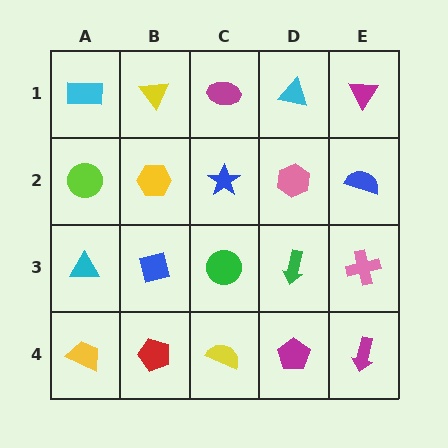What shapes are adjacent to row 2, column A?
A cyan rectangle (row 1, column A), a cyan triangle (row 3, column A), a yellow hexagon (row 2, column B).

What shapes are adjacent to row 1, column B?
A yellow hexagon (row 2, column B), a cyan rectangle (row 1, column A), a magenta ellipse (row 1, column C).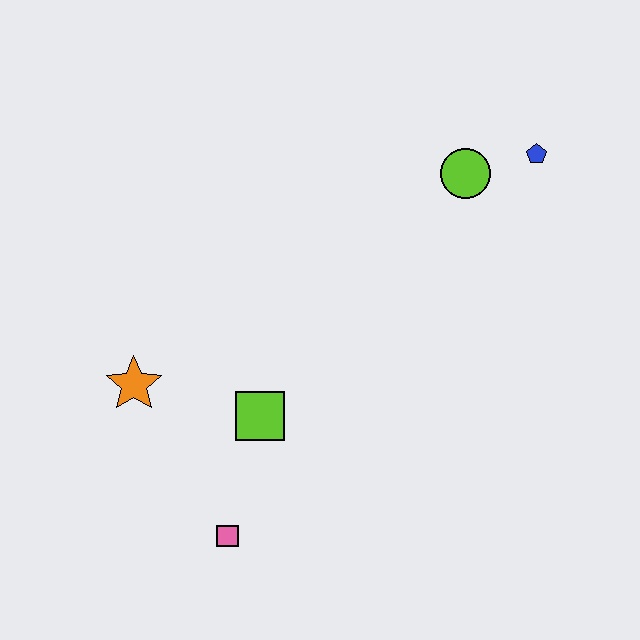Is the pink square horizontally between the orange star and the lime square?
Yes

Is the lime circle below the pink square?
No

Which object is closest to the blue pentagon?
The lime circle is closest to the blue pentagon.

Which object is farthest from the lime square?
The blue pentagon is farthest from the lime square.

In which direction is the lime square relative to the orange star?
The lime square is to the right of the orange star.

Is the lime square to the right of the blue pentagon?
No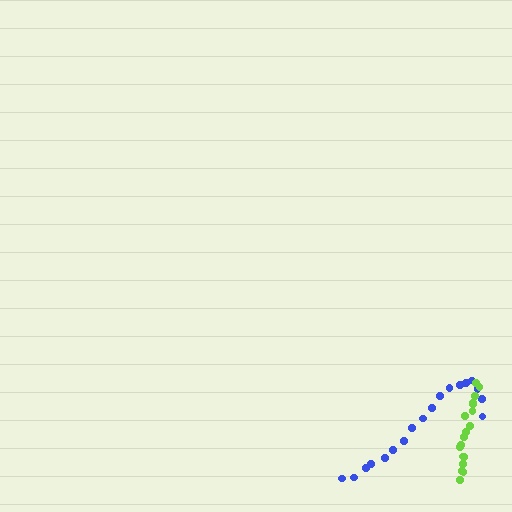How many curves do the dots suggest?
There are 2 distinct paths.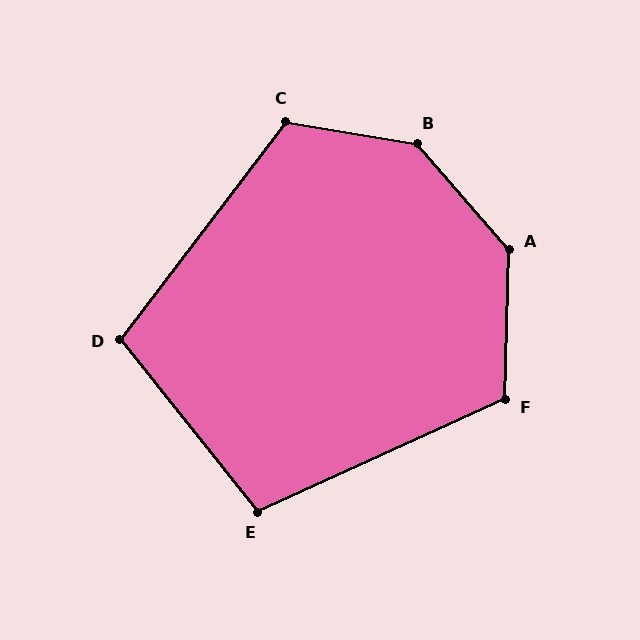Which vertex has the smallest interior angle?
D, at approximately 104 degrees.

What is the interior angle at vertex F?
Approximately 116 degrees (obtuse).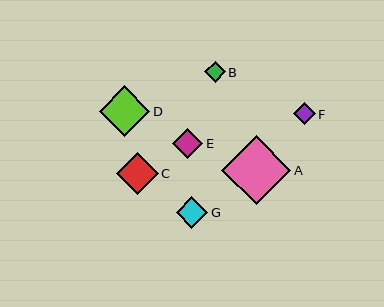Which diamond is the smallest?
Diamond B is the smallest with a size of approximately 21 pixels.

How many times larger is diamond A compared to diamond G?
Diamond A is approximately 2.2 times the size of diamond G.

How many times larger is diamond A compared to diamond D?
Diamond A is approximately 1.4 times the size of diamond D.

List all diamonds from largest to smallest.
From largest to smallest: A, D, C, G, E, F, B.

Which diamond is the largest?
Diamond A is the largest with a size of approximately 69 pixels.